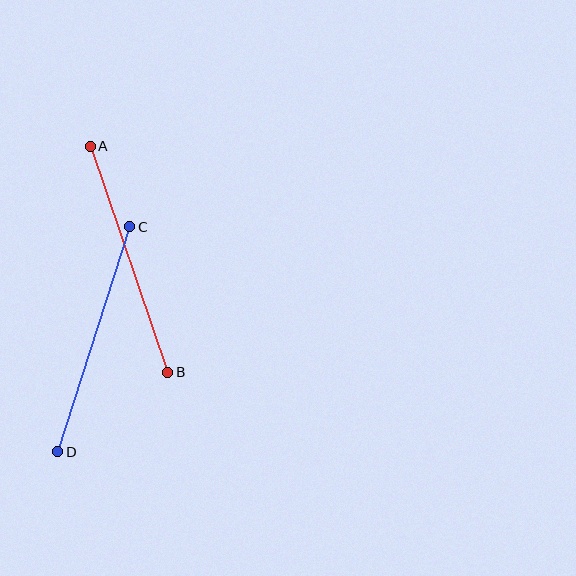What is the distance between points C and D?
The distance is approximately 237 pixels.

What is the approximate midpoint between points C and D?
The midpoint is at approximately (94, 339) pixels.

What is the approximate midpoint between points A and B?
The midpoint is at approximately (129, 259) pixels.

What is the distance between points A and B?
The distance is approximately 239 pixels.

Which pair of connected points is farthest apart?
Points A and B are farthest apart.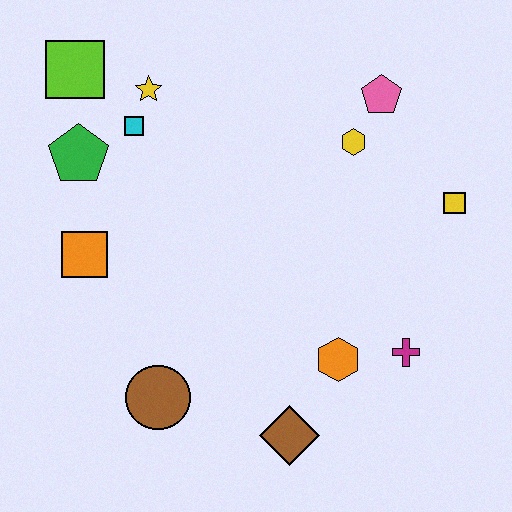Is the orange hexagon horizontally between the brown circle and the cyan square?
No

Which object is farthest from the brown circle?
The pink pentagon is farthest from the brown circle.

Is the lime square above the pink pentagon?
Yes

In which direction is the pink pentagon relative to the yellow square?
The pink pentagon is above the yellow square.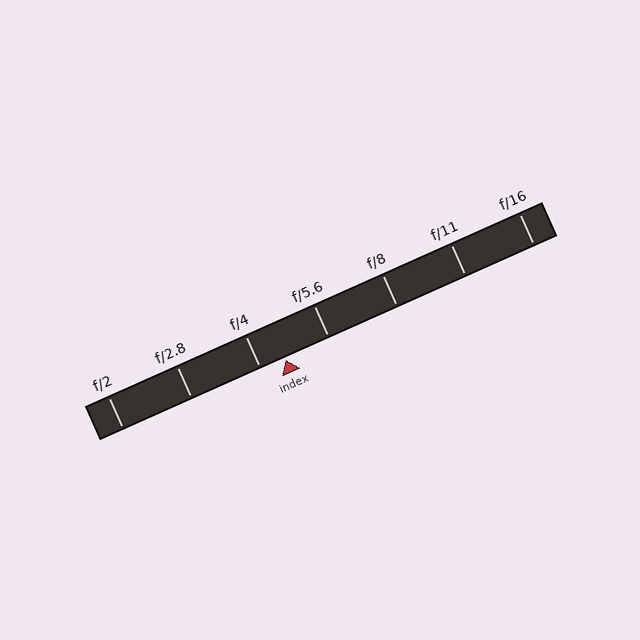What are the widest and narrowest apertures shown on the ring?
The widest aperture shown is f/2 and the narrowest is f/16.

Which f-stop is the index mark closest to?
The index mark is closest to f/4.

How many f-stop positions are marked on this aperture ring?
There are 7 f-stop positions marked.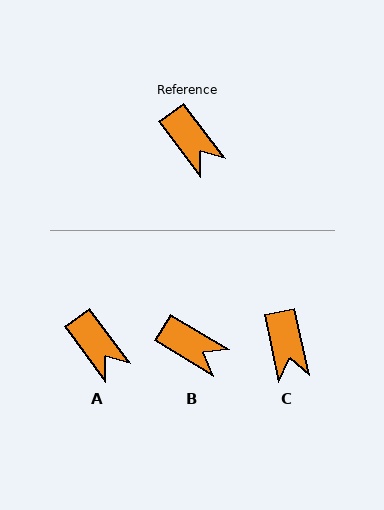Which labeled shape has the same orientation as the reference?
A.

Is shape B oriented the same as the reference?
No, it is off by about 22 degrees.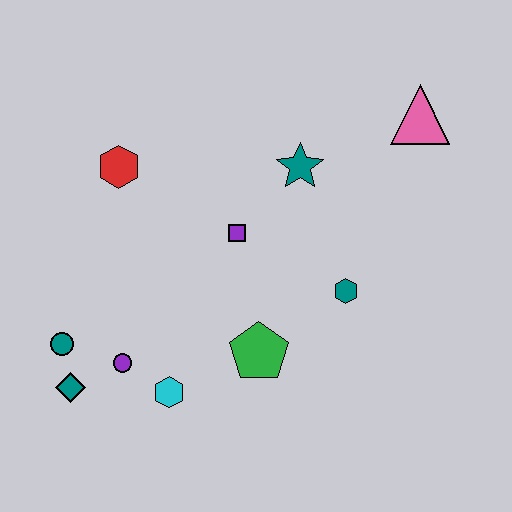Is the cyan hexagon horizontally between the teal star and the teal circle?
Yes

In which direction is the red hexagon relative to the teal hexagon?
The red hexagon is to the left of the teal hexagon.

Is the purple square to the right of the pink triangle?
No